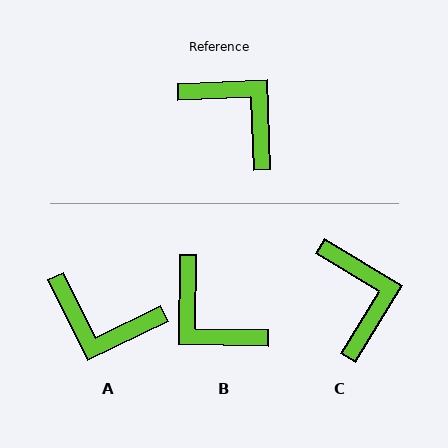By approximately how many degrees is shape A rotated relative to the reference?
Approximately 156 degrees clockwise.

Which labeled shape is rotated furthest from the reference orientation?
B, about 177 degrees away.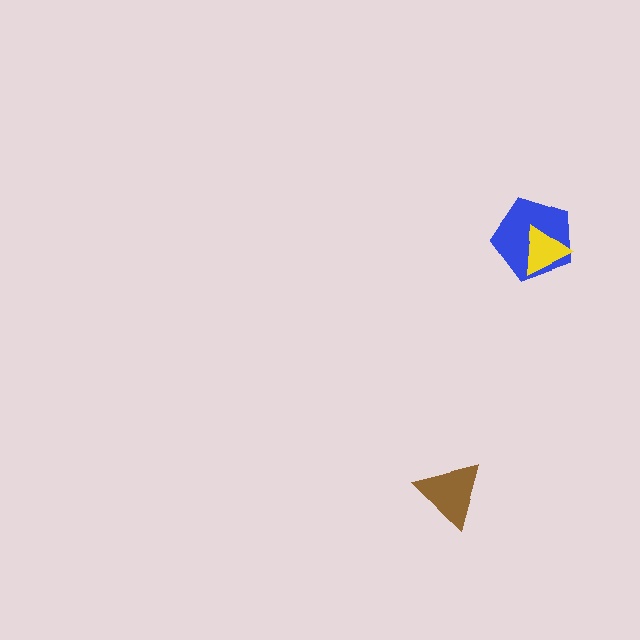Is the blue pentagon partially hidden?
Yes, it is partially covered by another shape.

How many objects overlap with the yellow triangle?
1 object overlaps with the yellow triangle.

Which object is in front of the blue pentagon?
The yellow triangle is in front of the blue pentagon.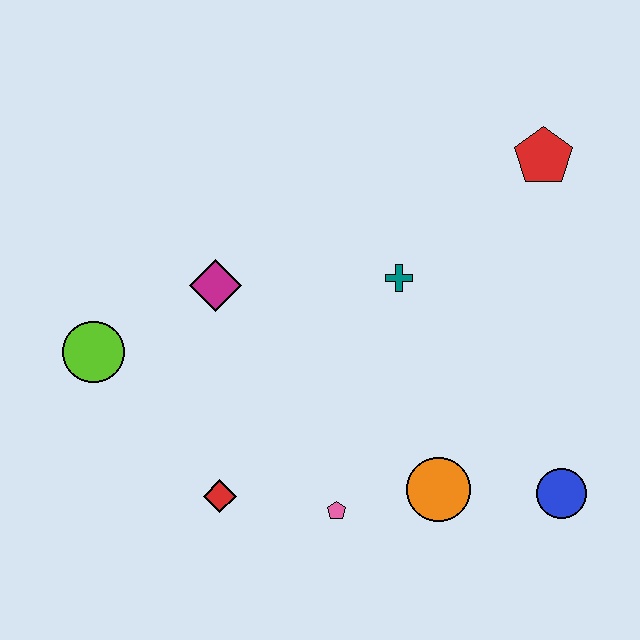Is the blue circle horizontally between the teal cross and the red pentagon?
No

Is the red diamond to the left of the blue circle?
Yes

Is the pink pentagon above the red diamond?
No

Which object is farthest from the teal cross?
The lime circle is farthest from the teal cross.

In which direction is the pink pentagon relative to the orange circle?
The pink pentagon is to the left of the orange circle.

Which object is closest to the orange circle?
The pink pentagon is closest to the orange circle.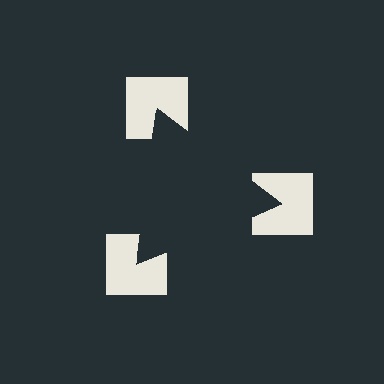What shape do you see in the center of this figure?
An illusory triangle — its edges are inferred from the aligned wedge cuts in the notched squares, not physically drawn.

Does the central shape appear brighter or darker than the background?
It typically appears slightly darker than the background, even though no actual brightness change is drawn.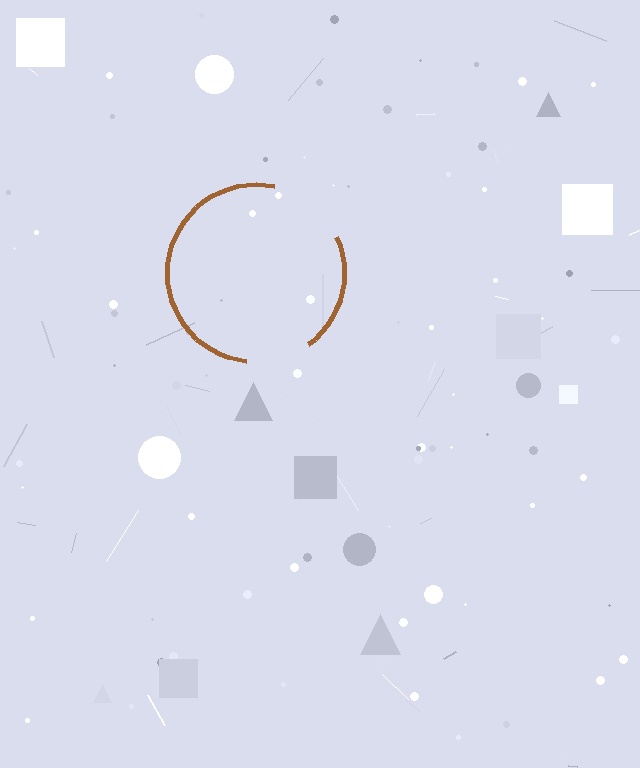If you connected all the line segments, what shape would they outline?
They would outline a circle.